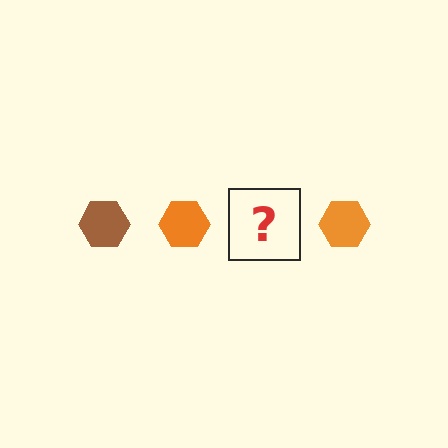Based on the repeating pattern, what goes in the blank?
The blank should be a brown hexagon.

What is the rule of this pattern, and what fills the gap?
The rule is that the pattern cycles through brown, orange hexagons. The gap should be filled with a brown hexagon.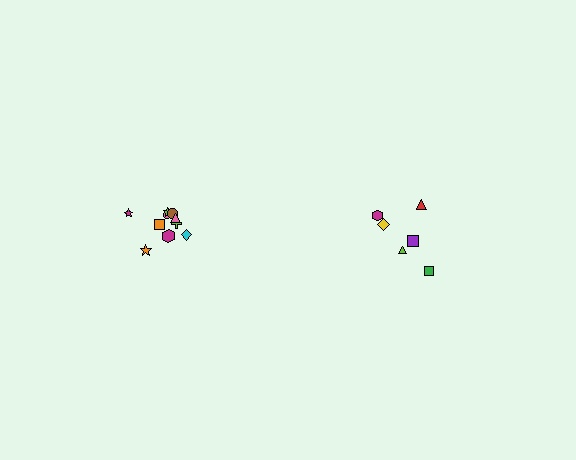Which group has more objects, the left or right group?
The left group.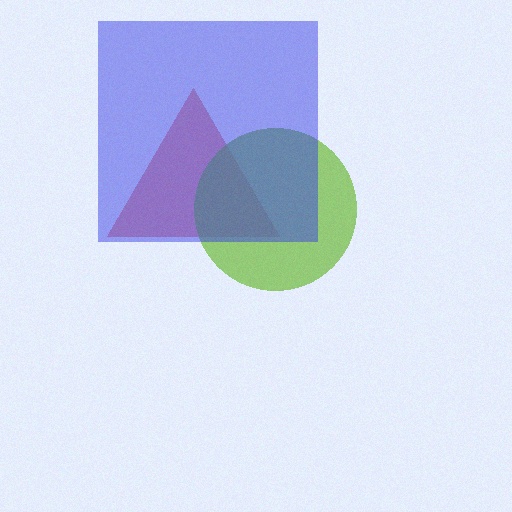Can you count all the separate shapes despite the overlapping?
Yes, there are 3 separate shapes.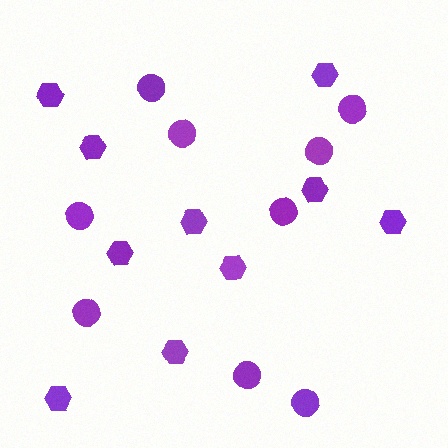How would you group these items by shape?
There are 2 groups: one group of circles (9) and one group of hexagons (10).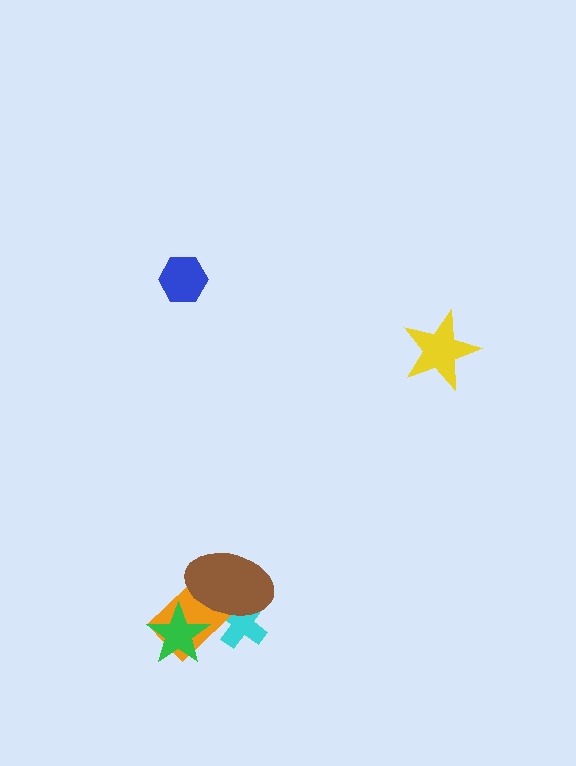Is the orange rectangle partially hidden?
Yes, it is partially covered by another shape.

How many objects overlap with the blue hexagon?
0 objects overlap with the blue hexagon.